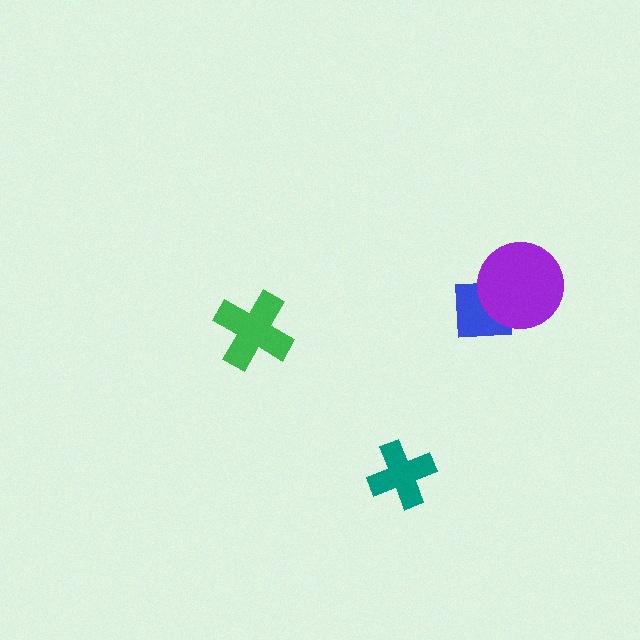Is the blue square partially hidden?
Yes, it is partially covered by another shape.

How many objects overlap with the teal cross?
0 objects overlap with the teal cross.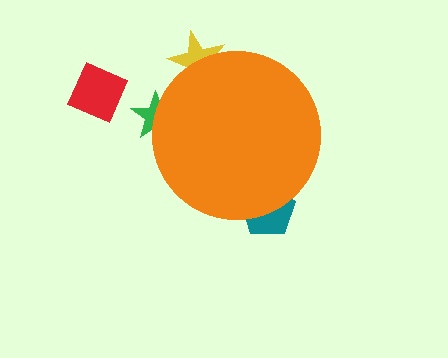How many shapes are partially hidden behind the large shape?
3 shapes are partially hidden.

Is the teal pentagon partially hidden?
Yes, the teal pentagon is partially hidden behind the orange circle.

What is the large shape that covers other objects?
An orange circle.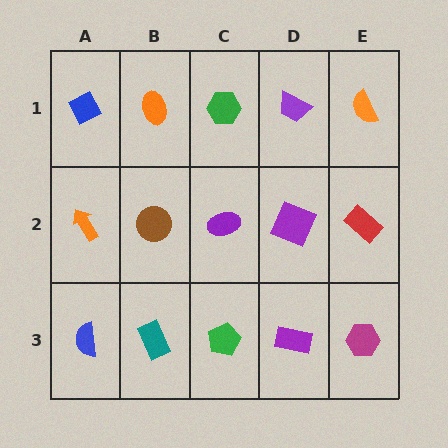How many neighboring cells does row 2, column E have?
3.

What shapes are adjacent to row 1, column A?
An orange arrow (row 2, column A), an orange ellipse (row 1, column B).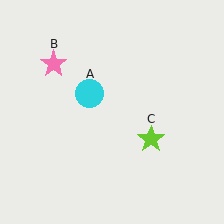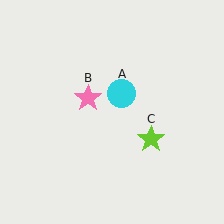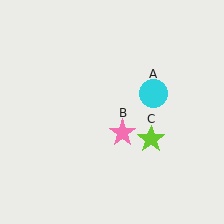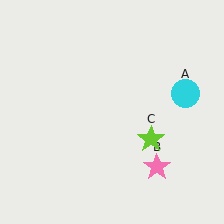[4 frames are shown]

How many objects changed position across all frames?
2 objects changed position: cyan circle (object A), pink star (object B).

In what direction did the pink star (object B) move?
The pink star (object B) moved down and to the right.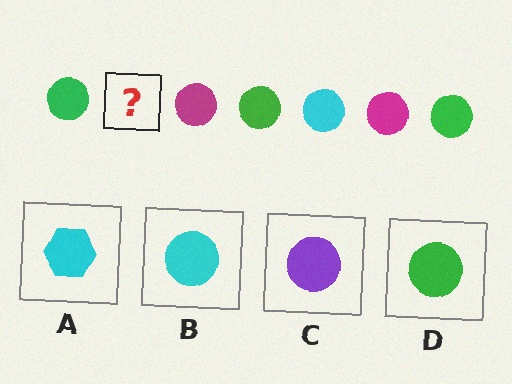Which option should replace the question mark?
Option B.